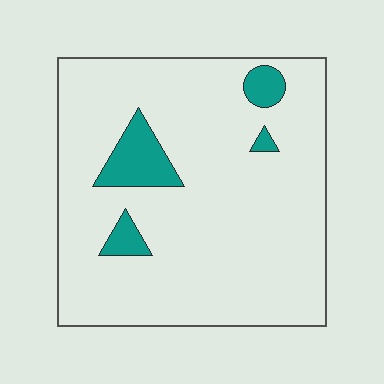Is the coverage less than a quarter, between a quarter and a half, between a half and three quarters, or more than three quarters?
Less than a quarter.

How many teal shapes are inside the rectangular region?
4.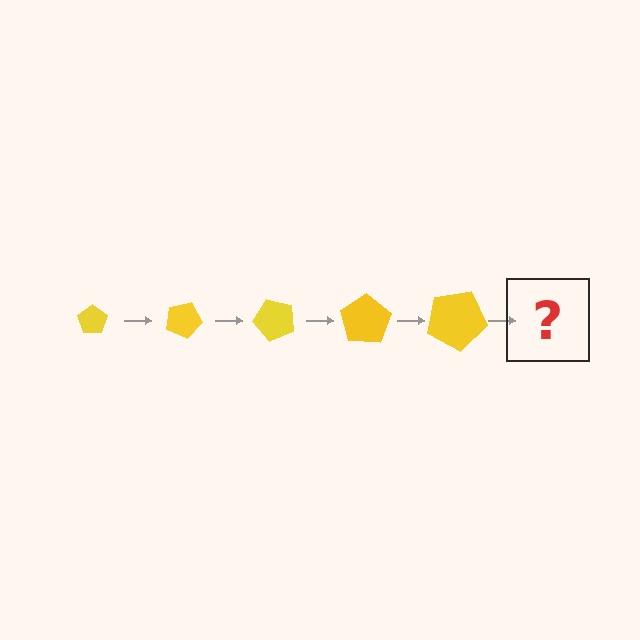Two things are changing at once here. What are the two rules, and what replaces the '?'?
The two rules are that the pentagon grows larger each step and it rotates 25 degrees each step. The '?' should be a pentagon, larger than the previous one and rotated 125 degrees from the start.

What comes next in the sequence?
The next element should be a pentagon, larger than the previous one and rotated 125 degrees from the start.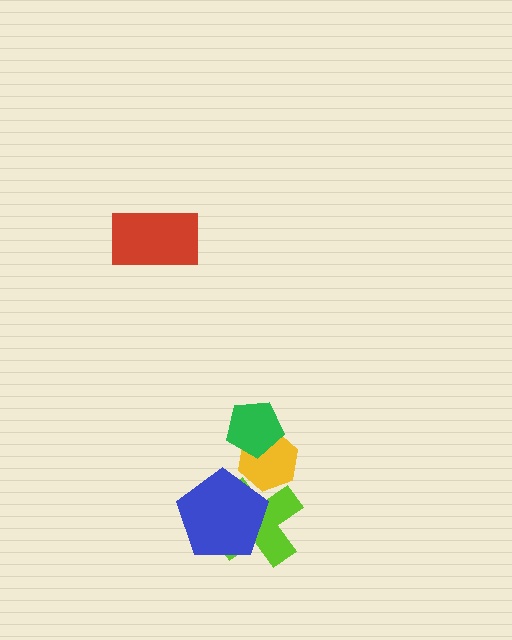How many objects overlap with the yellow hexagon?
2 objects overlap with the yellow hexagon.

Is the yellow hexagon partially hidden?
Yes, it is partially covered by another shape.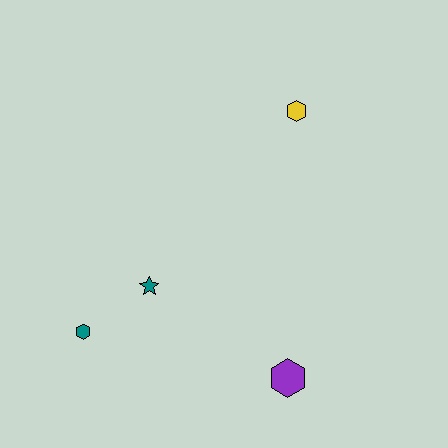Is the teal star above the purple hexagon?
Yes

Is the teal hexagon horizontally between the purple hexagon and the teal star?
No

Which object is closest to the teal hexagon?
The teal star is closest to the teal hexagon.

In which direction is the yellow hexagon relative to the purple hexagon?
The yellow hexagon is above the purple hexagon.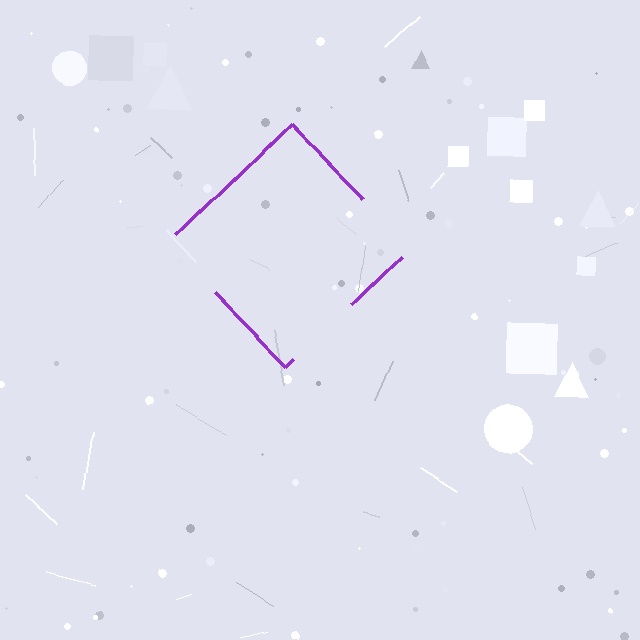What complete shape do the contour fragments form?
The contour fragments form a diamond.